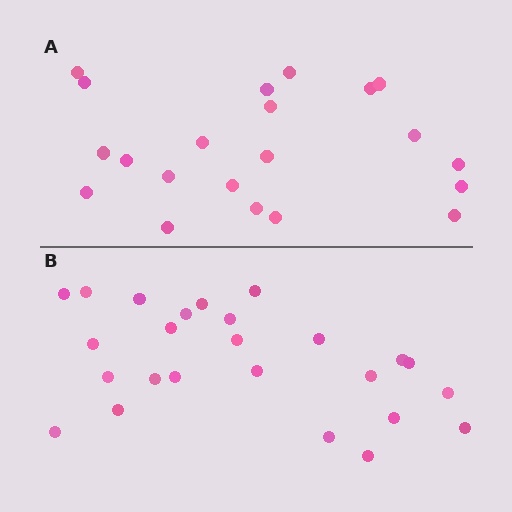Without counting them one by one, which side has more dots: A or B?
Region B (the bottom region) has more dots.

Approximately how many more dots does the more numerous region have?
Region B has about 4 more dots than region A.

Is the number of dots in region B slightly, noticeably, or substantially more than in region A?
Region B has only slightly more — the two regions are fairly close. The ratio is roughly 1.2 to 1.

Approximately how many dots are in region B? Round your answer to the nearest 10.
About 20 dots. (The exact count is 25, which rounds to 20.)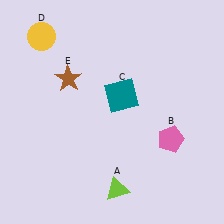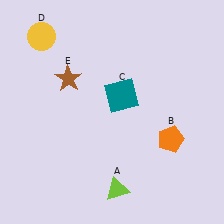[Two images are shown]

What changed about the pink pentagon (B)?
In Image 1, B is pink. In Image 2, it changed to orange.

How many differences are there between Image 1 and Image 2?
There is 1 difference between the two images.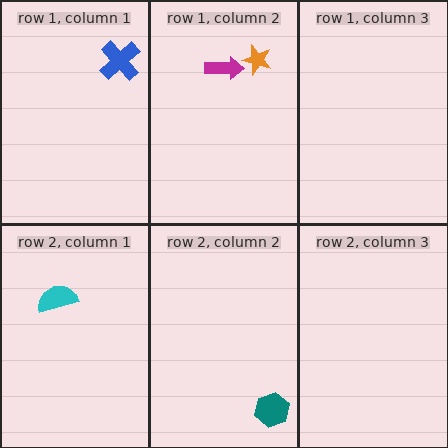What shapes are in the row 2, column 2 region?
The teal hexagon.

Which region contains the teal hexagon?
The row 2, column 2 region.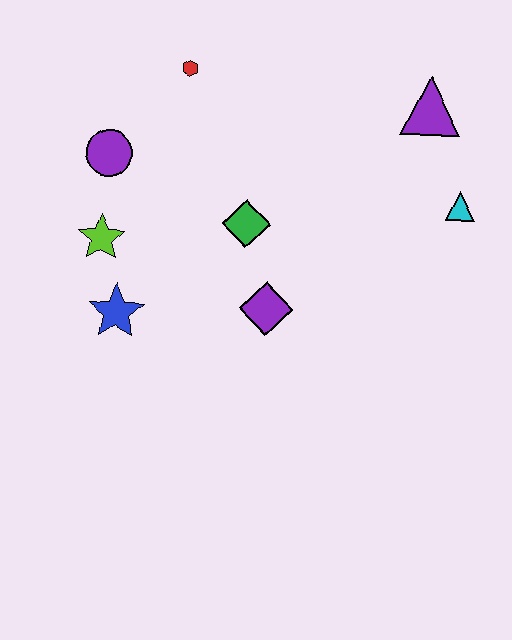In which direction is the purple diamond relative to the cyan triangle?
The purple diamond is to the left of the cyan triangle.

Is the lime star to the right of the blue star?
No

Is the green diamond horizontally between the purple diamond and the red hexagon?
Yes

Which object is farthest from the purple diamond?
The purple triangle is farthest from the purple diamond.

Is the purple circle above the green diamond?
Yes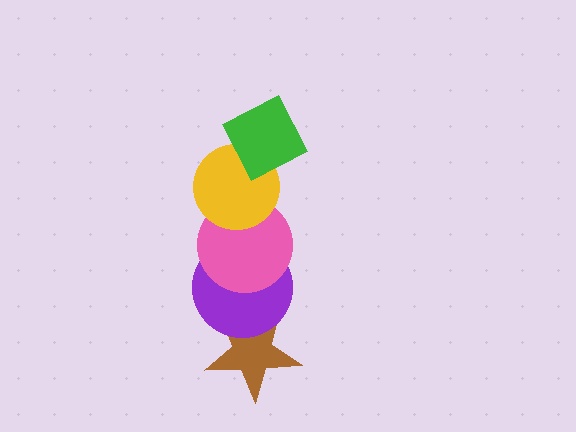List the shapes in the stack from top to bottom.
From top to bottom: the green diamond, the yellow circle, the pink circle, the purple circle, the brown star.